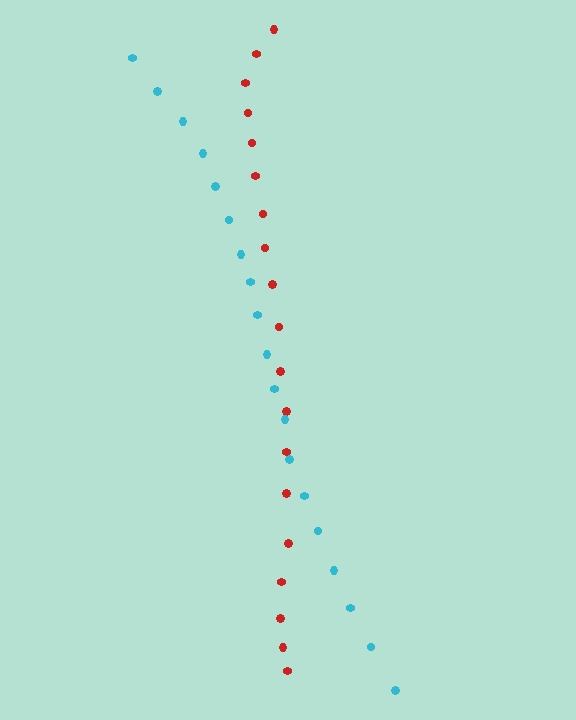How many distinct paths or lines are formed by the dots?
There are 2 distinct paths.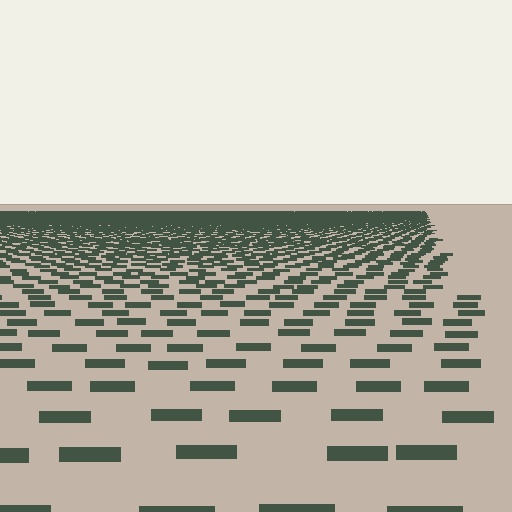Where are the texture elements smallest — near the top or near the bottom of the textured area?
Near the top.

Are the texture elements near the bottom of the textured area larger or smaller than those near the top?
Larger. Near the bottom, elements are closer to the viewer and appear at a bigger on-screen size.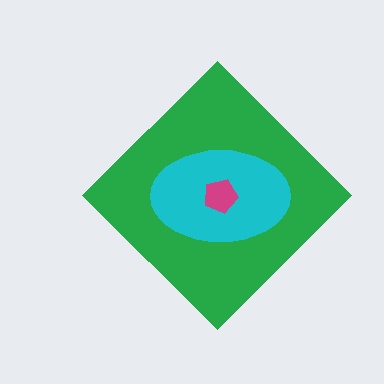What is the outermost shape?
The green diamond.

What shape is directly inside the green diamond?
The cyan ellipse.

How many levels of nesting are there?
3.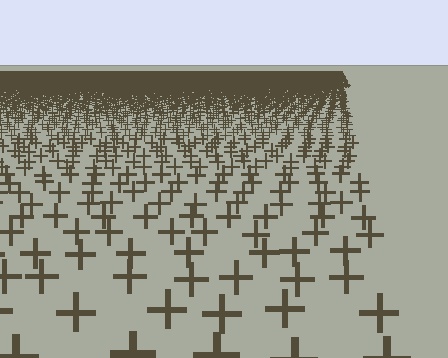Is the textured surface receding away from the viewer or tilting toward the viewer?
The surface is receding away from the viewer. Texture elements get smaller and denser toward the top.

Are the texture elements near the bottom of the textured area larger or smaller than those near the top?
Larger. Near the bottom, elements are closer to the viewer and appear at a bigger on-screen size.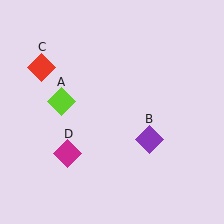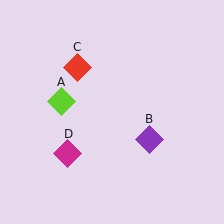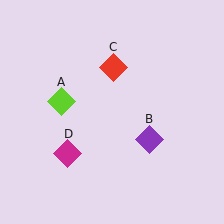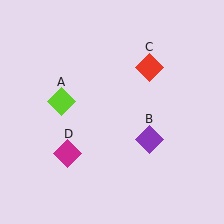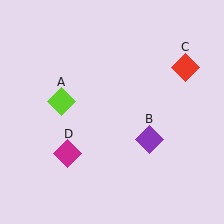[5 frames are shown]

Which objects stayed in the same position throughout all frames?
Lime diamond (object A) and purple diamond (object B) and magenta diamond (object D) remained stationary.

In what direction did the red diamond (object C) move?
The red diamond (object C) moved right.